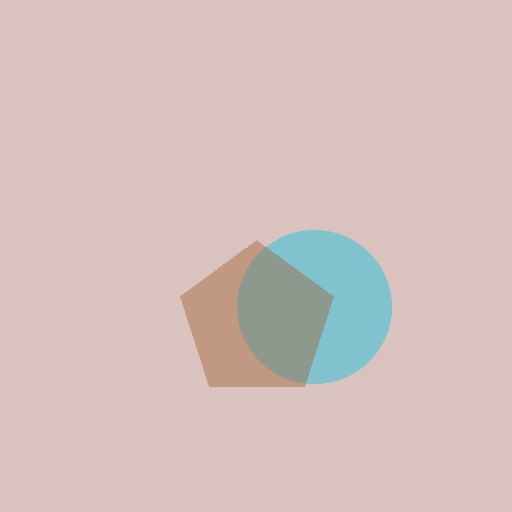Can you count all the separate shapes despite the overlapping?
Yes, there are 2 separate shapes.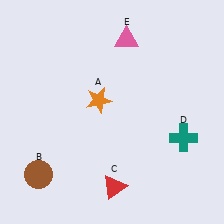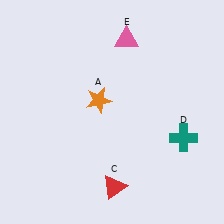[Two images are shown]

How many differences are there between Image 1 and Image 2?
There is 1 difference between the two images.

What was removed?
The brown circle (B) was removed in Image 2.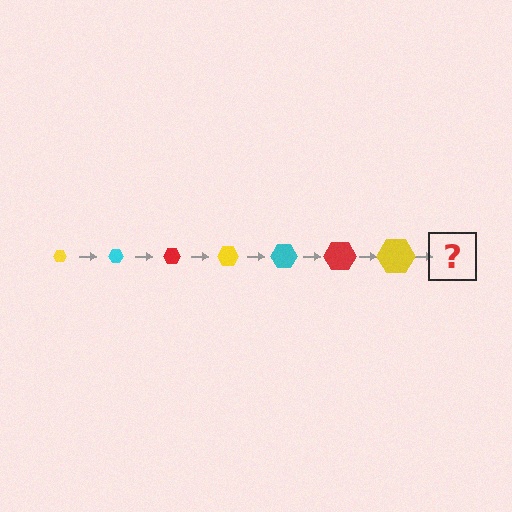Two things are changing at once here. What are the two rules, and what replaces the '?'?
The two rules are that the hexagon grows larger each step and the color cycles through yellow, cyan, and red. The '?' should be a cyan hexagon, larger than the previous one.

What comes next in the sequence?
The next element should be a cyan hexagon, larger than the previous one.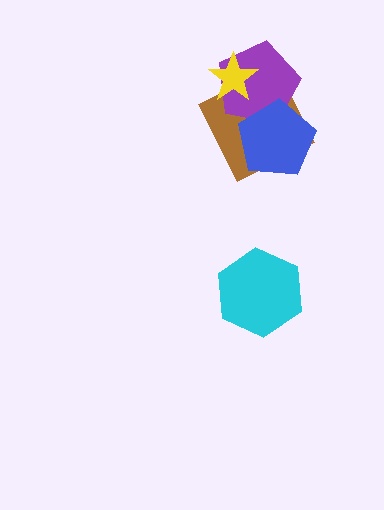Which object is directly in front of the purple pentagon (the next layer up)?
The blue pentagon is directly in front of the purple pentagon.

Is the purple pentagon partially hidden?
Yes, it is partially covered by another shape.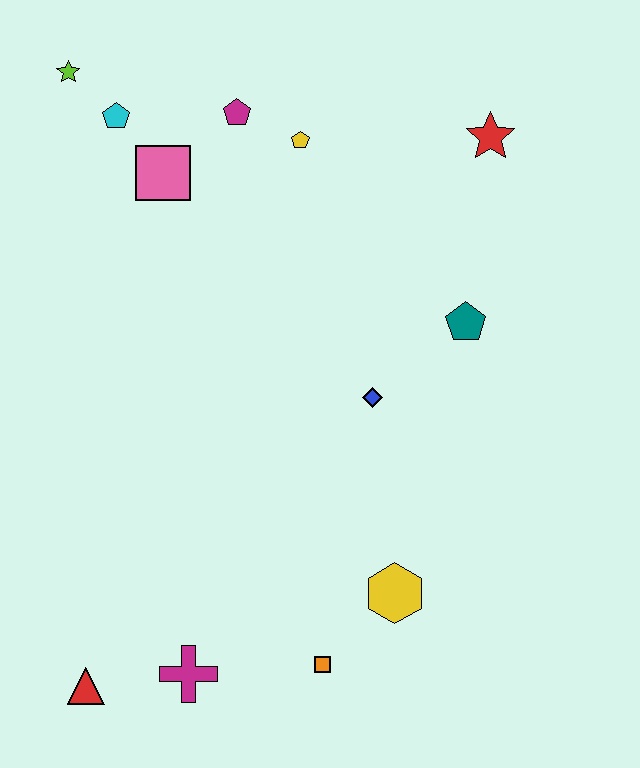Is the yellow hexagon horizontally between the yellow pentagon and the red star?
Yes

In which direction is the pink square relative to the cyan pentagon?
The pink square is below the cyan pentagon.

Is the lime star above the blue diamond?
Yes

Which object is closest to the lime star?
The cyan pentagon is closest to the lime star.